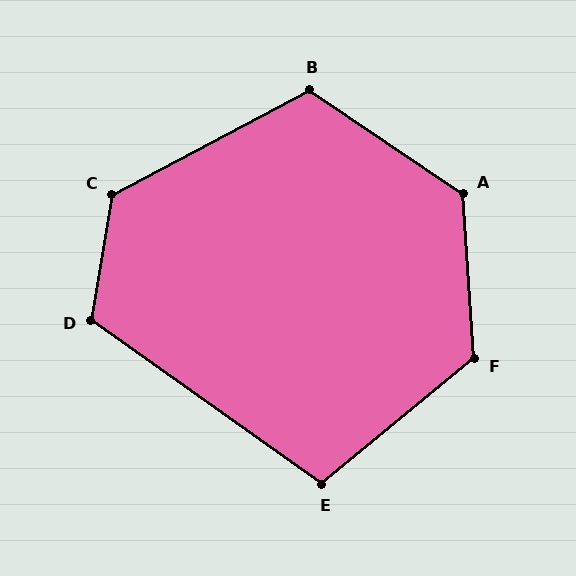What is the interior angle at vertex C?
Approximately 127 degrees (obtuse).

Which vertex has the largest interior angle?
A, at approximately 128 degrees.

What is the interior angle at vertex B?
Approximately 118 degrees (obtuse).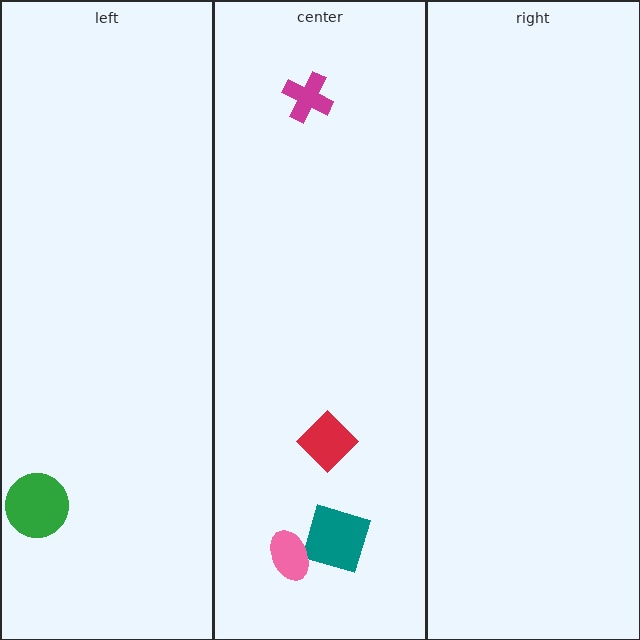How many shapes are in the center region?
4.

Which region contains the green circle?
The left region.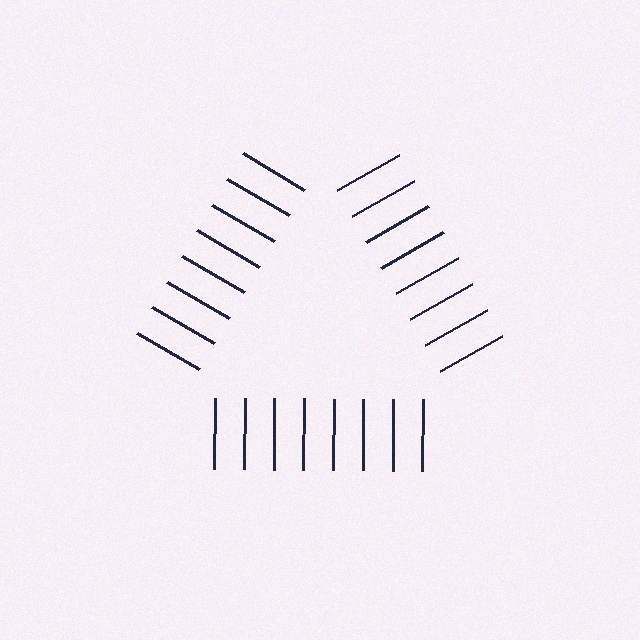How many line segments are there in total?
24 — 8 along each of the 3 edges.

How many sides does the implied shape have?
3 sides — the line-ends trace a triangle.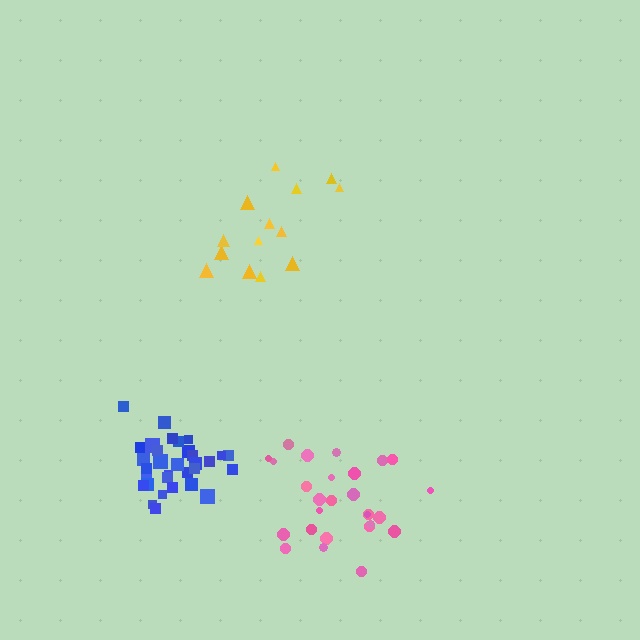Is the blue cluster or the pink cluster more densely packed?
Blue.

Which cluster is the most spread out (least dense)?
Yellow.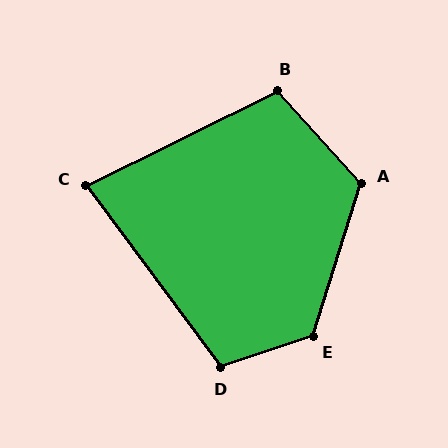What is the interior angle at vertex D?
Approximately 108 degrees (obtuse).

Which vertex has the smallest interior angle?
C, at approximately 80 degrees.